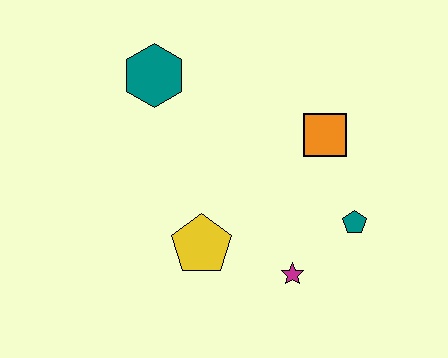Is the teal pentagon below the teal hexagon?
Yes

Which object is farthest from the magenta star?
The teal hexagon is farthest from the magenta star.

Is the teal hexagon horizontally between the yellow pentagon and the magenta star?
No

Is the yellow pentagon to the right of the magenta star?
No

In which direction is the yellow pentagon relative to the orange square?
The yellow pentagon is to the left of the orange square.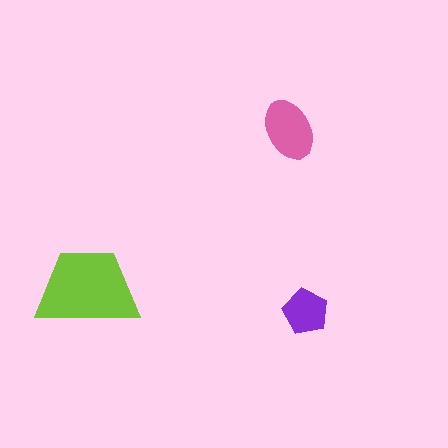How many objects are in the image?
There are 3 objects in the image.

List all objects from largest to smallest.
The lime trapezoid, the pink ellipse, the purple pentagon.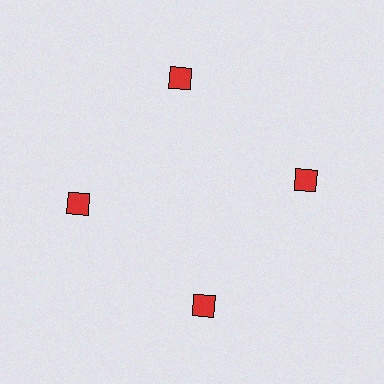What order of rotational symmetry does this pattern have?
This pattern has 4-fold rotational symmetry.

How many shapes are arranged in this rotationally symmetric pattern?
There are 4 shapes, arranged in 4 groups of 1.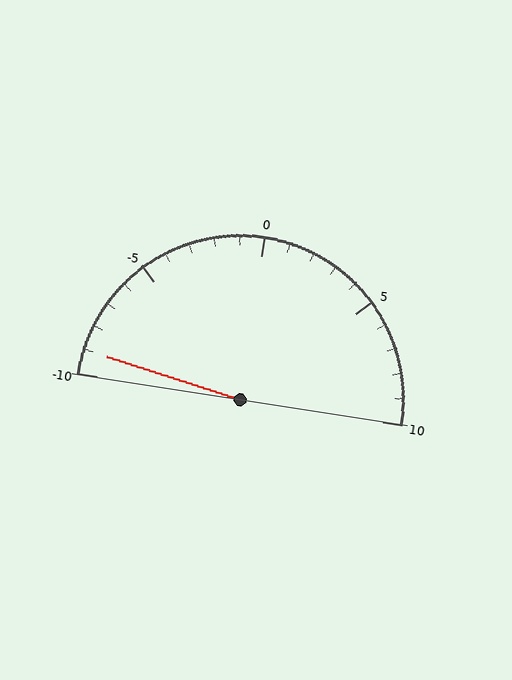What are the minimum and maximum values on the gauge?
The gauge ranges from -10 to 10.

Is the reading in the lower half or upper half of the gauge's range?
The reading is in the lower half of the range (-10 to 10).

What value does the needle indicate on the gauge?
The needle indicates approximately -9.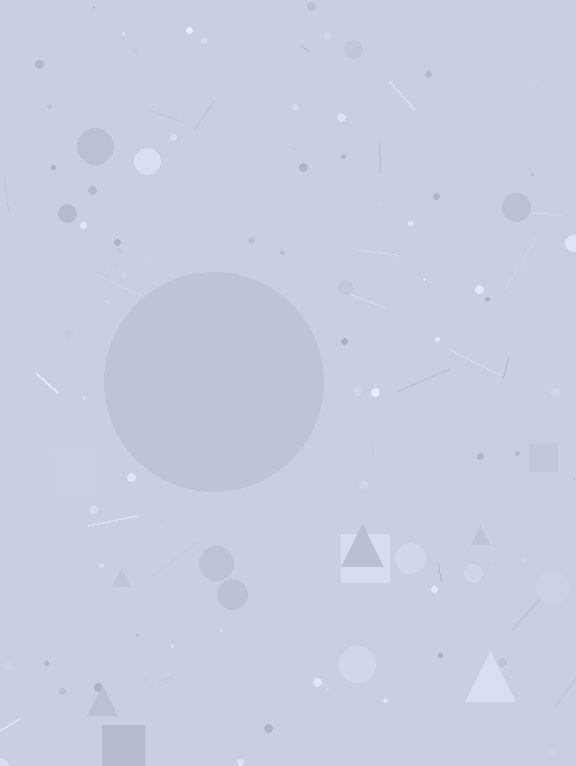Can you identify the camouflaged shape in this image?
The camouflaged shape is a circle.